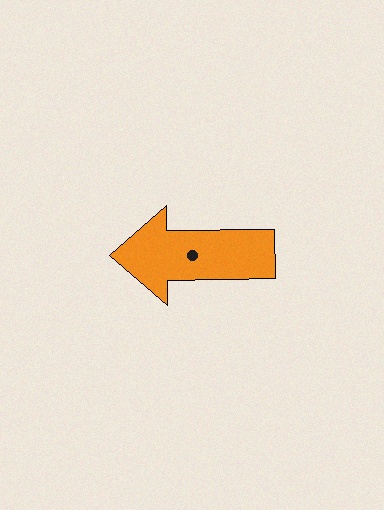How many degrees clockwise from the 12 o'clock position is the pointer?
Approximately 269 degrees.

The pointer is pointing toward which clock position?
Roughly 9 o'clock.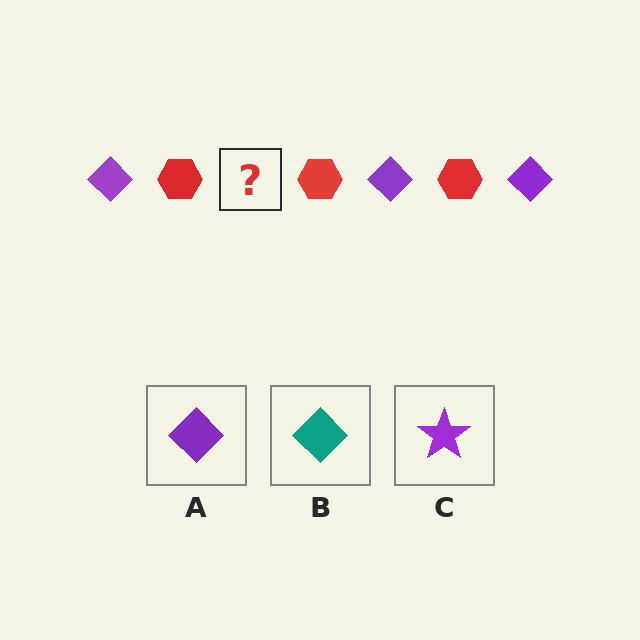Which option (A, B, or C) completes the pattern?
A.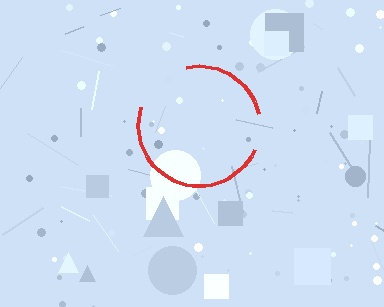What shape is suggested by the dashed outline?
The dashed outline suggests a circle.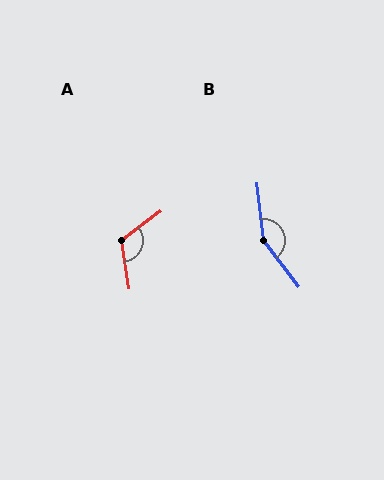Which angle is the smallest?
A, at approximately 118 degrees.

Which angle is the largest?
B, at approximately 148 degrees.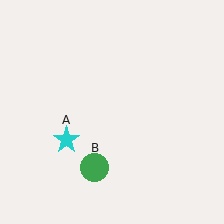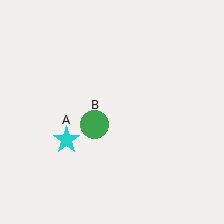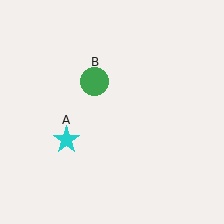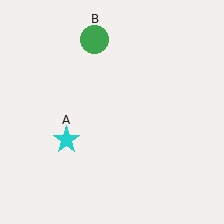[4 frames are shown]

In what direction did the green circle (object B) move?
The green circle (object B) moved up.